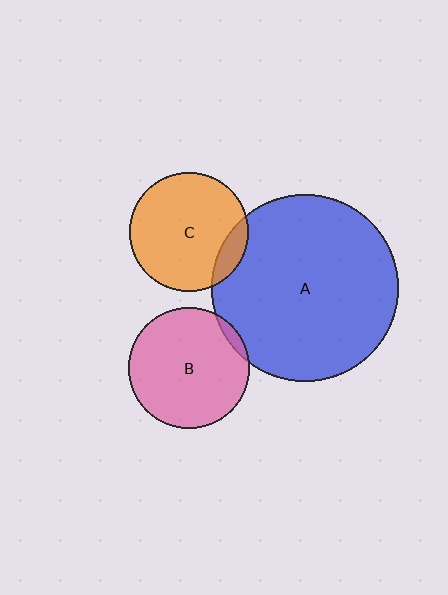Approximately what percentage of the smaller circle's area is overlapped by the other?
Approximately 10%.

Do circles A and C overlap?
Yes.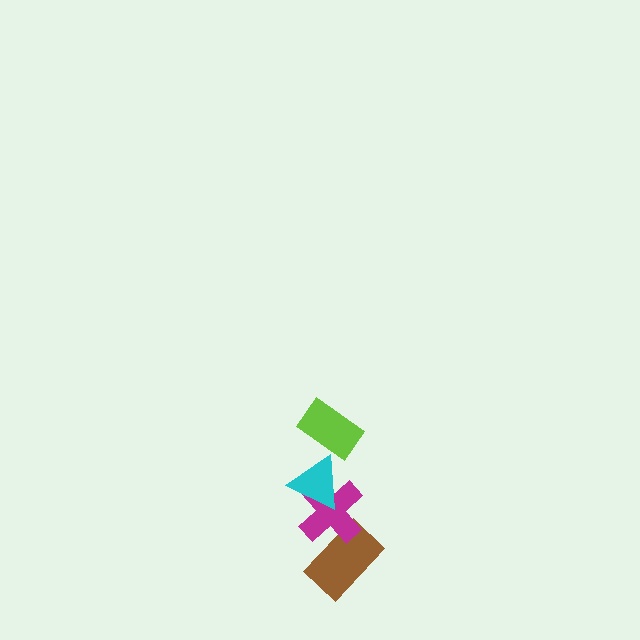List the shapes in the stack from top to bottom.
From top to bottom: the lime rectangle, the cyan triangle, the magenta cross, the brown rectangle.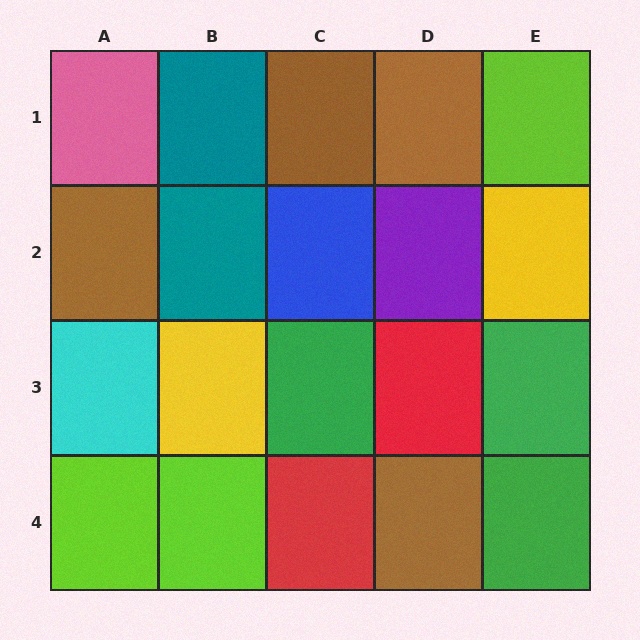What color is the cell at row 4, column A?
Lime.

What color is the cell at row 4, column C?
Red.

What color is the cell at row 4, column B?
Lime.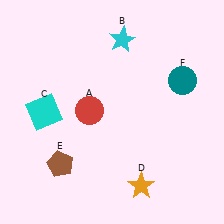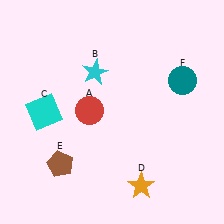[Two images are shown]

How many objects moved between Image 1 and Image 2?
1 object moved between the two images.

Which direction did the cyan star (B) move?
The cyan star (B) moved down.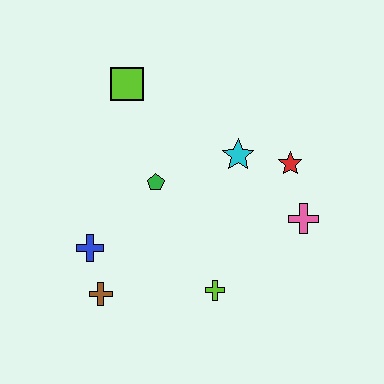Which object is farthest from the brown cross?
The red star is farthest from the brown cross.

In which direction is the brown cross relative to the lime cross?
The brown cross is to the left of the lime cross.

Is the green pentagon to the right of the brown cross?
Yes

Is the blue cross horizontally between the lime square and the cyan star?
No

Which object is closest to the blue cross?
The brown cross is closest to the blue cross.